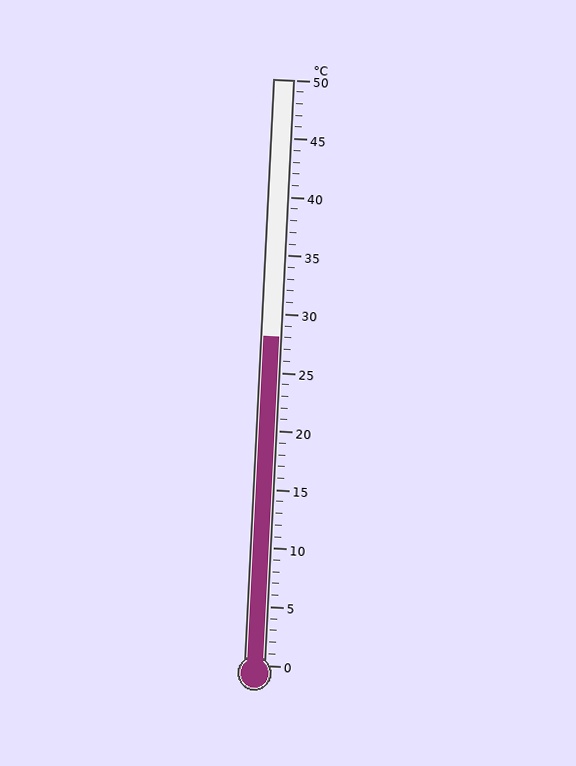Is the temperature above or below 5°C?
The temperature is above 5°C.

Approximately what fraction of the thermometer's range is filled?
The thermometer is filled to approximately 55% of its range.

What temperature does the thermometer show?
The thermometer shows approximately 28°C.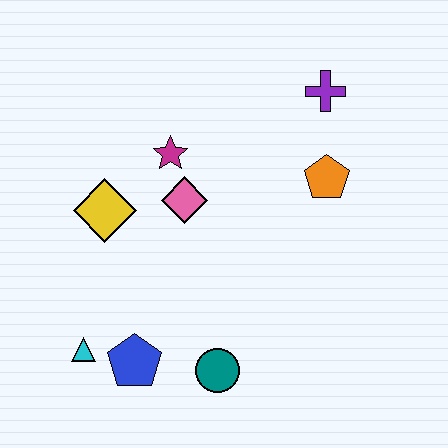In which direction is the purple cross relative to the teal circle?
The purple cross is above the teal circle.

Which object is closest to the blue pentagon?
The cyan triangle is closest to the blue pentagon.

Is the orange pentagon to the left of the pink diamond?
No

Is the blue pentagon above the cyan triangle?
No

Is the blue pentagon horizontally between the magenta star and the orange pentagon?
No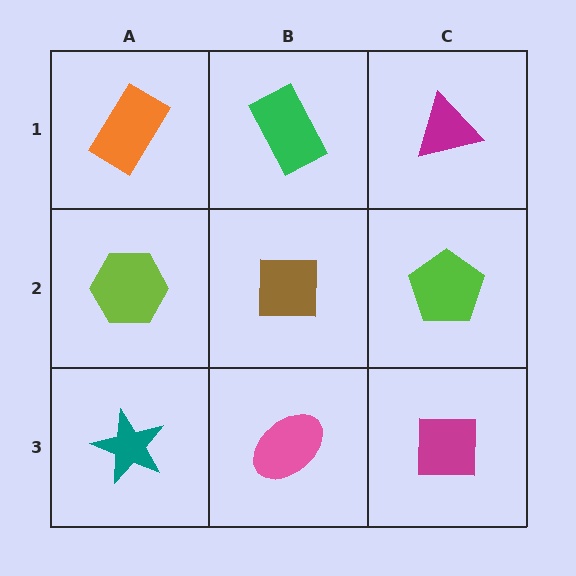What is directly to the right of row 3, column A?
A pink ellipse.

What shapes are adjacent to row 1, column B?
A brown square (row 2, column B), an orange rectangle (row 1, column A), a magenta triangle (row 1, column C).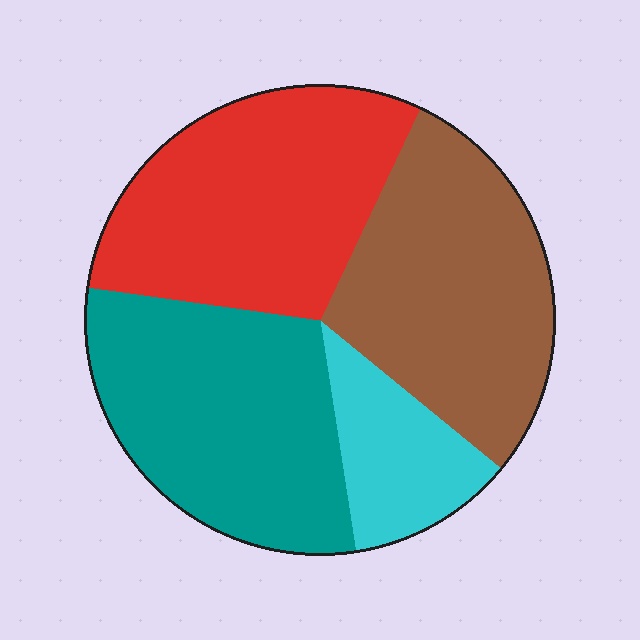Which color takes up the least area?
Cyan, at roughly 10%.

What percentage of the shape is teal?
Teal takes up about one third (1/3) of the shape.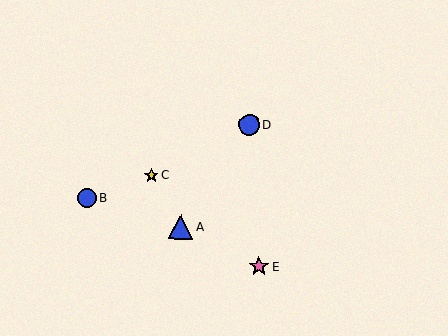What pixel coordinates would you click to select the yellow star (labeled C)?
Click at (151, 175) to select the yellow star C.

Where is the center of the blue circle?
The center of the blue circle is at (87, 198).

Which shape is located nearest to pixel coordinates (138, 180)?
The yellow star (labeled C) at (151, 175) is nearest to that location.